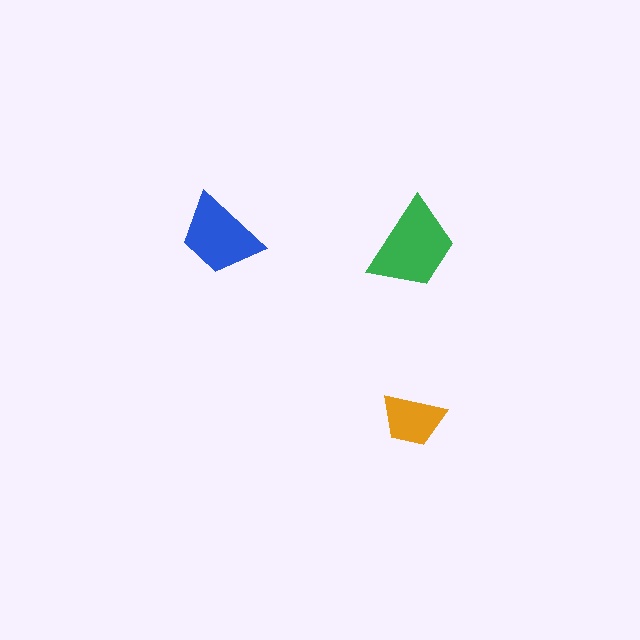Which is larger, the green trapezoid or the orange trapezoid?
The green one.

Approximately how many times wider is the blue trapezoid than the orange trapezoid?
About 1.5 times wider.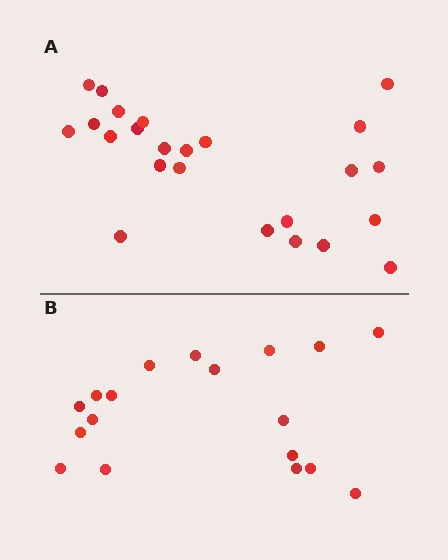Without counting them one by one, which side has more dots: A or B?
Region A (the top region) has more dots.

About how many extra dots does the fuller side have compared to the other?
Region A has about 6 more dots than region B.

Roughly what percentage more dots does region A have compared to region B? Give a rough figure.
About 35% more.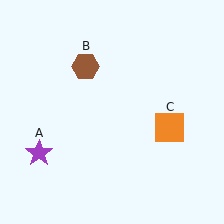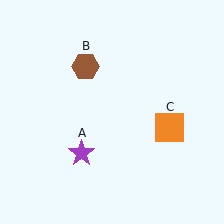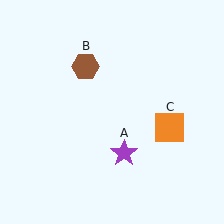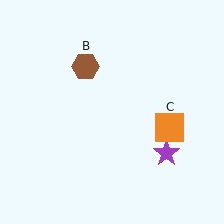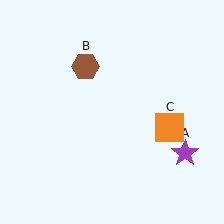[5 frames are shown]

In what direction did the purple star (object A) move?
The purple star (object A) moved right.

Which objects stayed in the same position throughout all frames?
Brown hexagon (object B) and orange square (object C) remained stationary.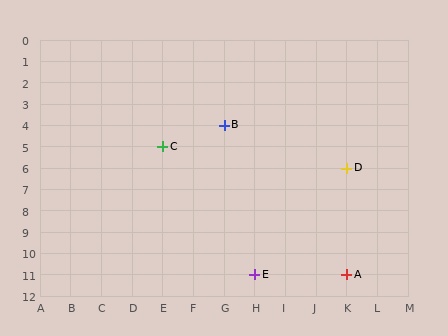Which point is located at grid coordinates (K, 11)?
Point A is at (K, 11).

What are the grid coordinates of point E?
Point E is at grid coordinates (H, 11).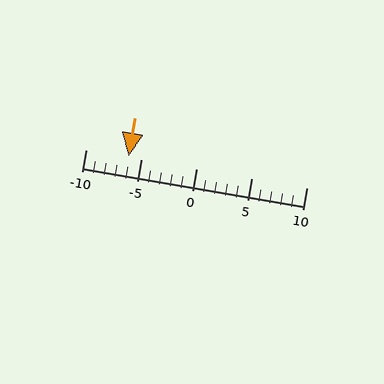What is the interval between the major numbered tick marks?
The major tick marks are spaced 5 units apart.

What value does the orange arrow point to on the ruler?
The orange arrow points to approximately -6.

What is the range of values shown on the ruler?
The ruler shows values from -10 to 10.